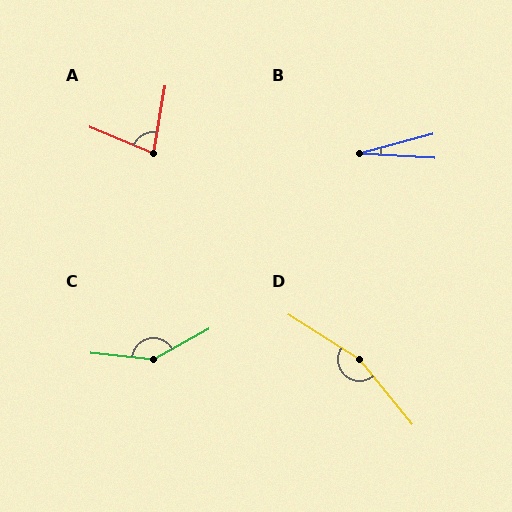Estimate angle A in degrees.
Approximately 76 degrees.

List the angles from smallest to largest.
B (18°), A (76°), C (145°), D (162°).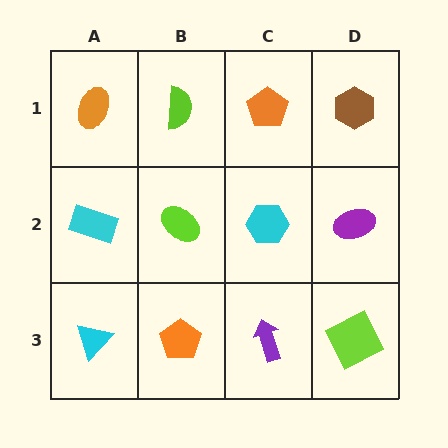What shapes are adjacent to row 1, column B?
A lime ellipse (row 2, column B), an orange ellipse (row 1, column A), an orange pentagon (row 1, column C).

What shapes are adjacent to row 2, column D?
A brown hexagon (row 1, column D), a lime square (row 3, column D), a cyan hexagon (row 2, column C).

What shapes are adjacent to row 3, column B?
A lime ellipse (row 2, column B), a cyan triangle (row 3, column A), a purple arrow (row 3, column C).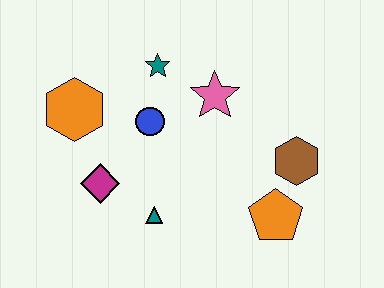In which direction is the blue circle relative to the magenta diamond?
The blue circle is above the magenta diamond.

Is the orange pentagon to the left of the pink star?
No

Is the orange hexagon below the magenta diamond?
No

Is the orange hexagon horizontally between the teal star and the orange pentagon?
No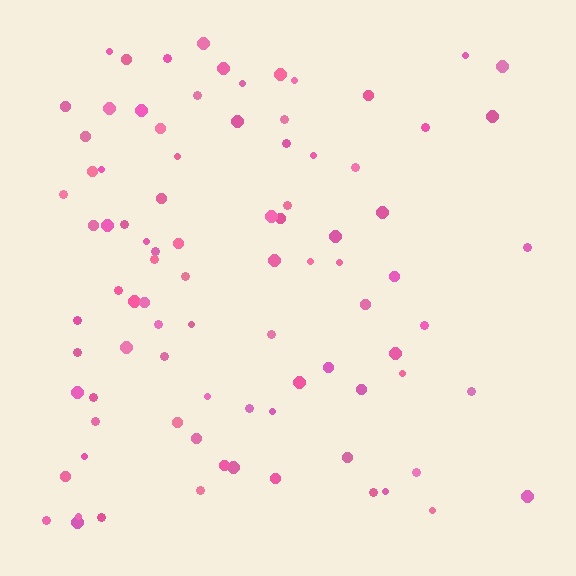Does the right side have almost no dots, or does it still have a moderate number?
Still a moderate number, just noticeably fewer than the left.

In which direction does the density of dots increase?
From right to left, with the left side densest.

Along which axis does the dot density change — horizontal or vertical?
Horizontal.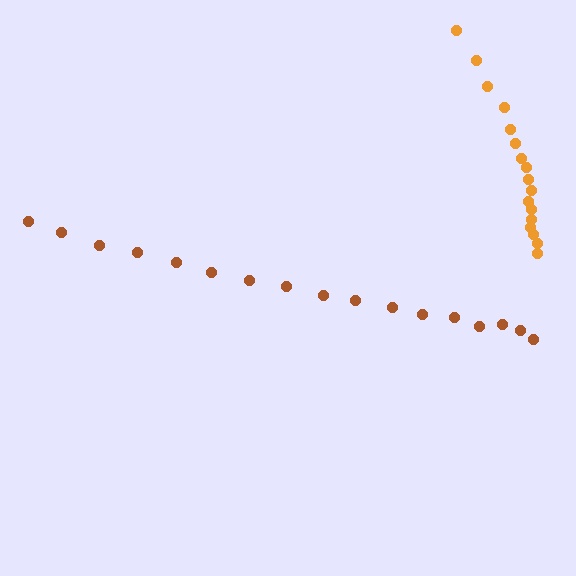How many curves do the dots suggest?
There are 2 distinct paths.